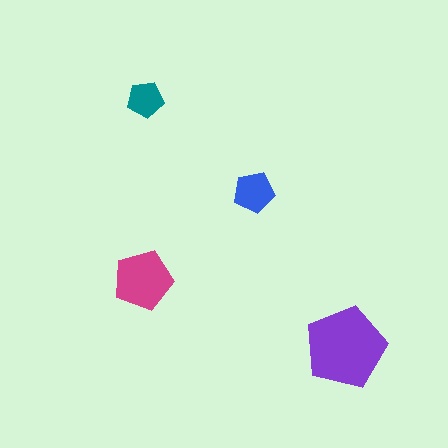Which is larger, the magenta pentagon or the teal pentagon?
The magenta one.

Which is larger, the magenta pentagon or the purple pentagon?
The purple one.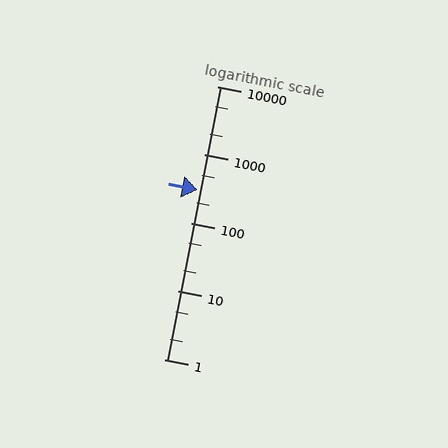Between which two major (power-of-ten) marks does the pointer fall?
The pointer is between 100 and 1000.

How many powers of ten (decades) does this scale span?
The scale spans 4 decades, from 1 to 10000.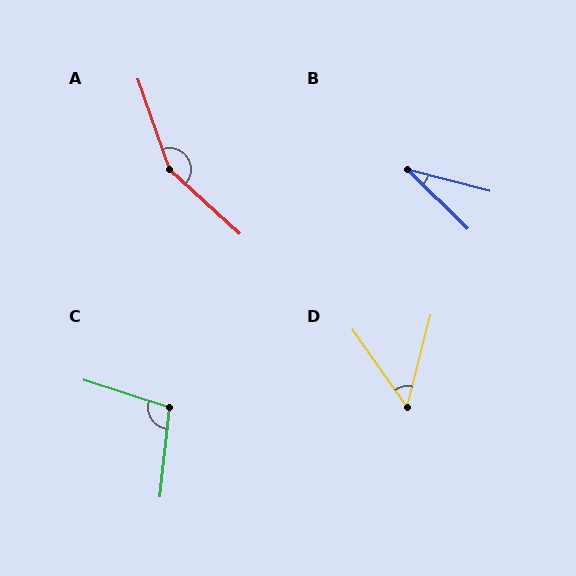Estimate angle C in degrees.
Approximately 102 degrees.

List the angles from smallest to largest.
B (30°), D (49°), C (102°), A (152°).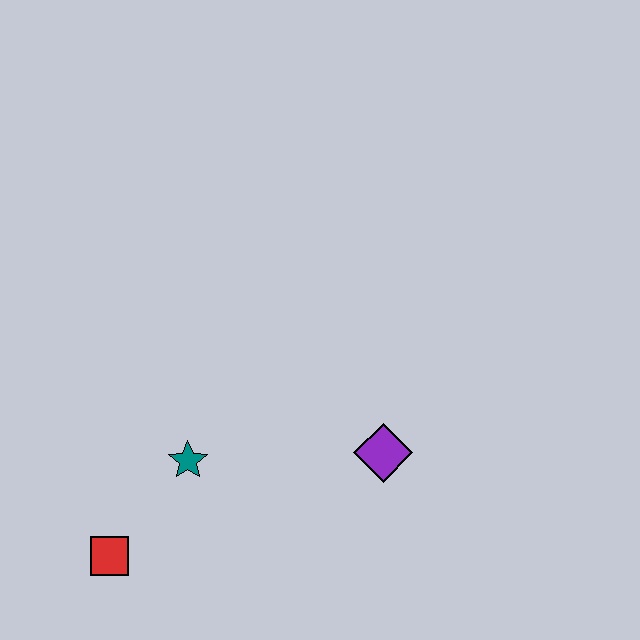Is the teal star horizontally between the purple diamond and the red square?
Yes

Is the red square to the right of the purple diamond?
No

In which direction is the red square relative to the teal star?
The red square is below the teal star.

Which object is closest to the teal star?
The red square is closest to the teal star.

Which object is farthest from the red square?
The purple diamond is farthest from the red square.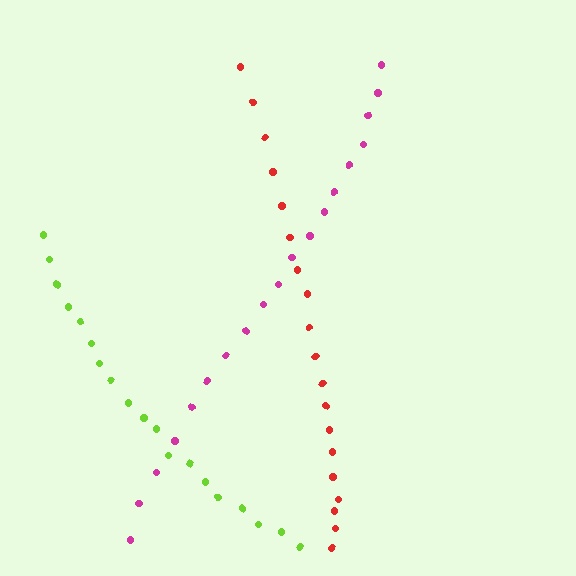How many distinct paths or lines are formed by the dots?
There are 3 distinct paths.